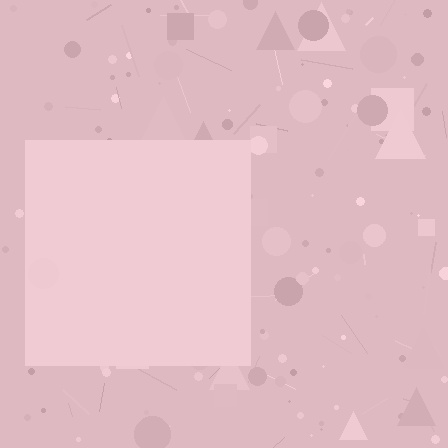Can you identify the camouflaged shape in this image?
The camouflaged shape is a square.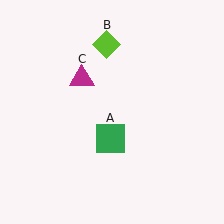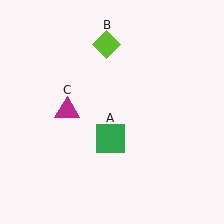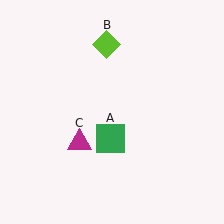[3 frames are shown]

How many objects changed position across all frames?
1 object changed position: magenta triangle (object C).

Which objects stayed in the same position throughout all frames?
Green square (object A) and lime diamond (object B) remained stationary.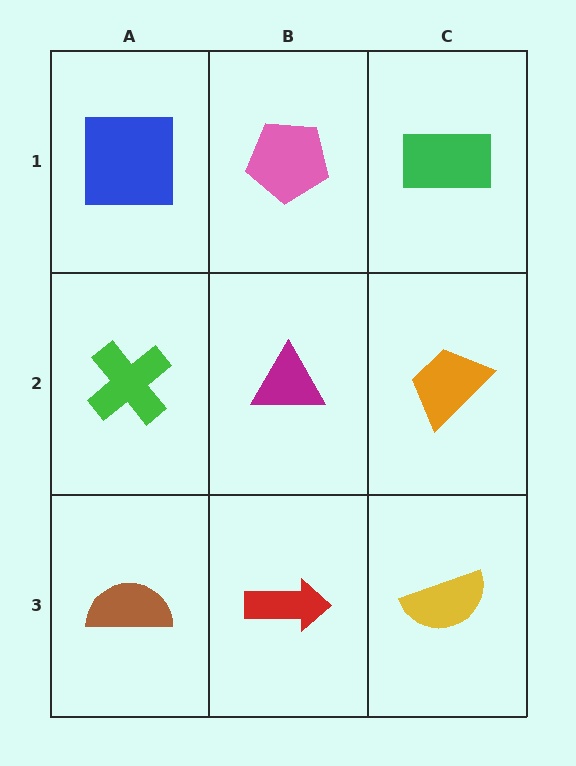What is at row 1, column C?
A green rectangle.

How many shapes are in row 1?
3 shapes.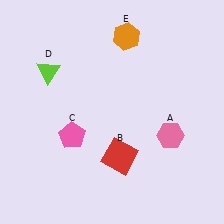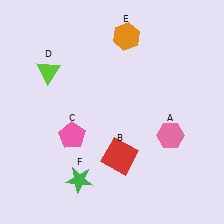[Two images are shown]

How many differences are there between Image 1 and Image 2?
There is 1 difference between the two images.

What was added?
A green star (F) was added in Image 2.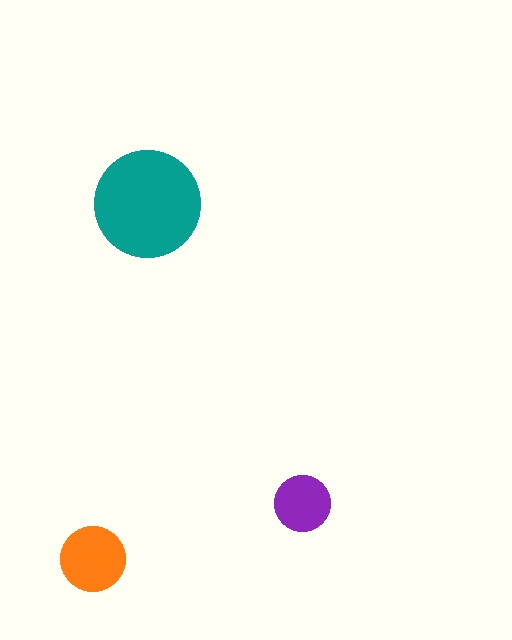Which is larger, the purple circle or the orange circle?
The orange one.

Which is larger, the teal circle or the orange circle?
The teal one.